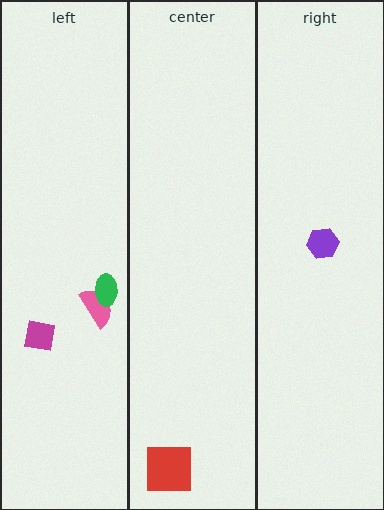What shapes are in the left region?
The pink semicircle, the green ellipse, the magenta square.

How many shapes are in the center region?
1.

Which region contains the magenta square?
The left region.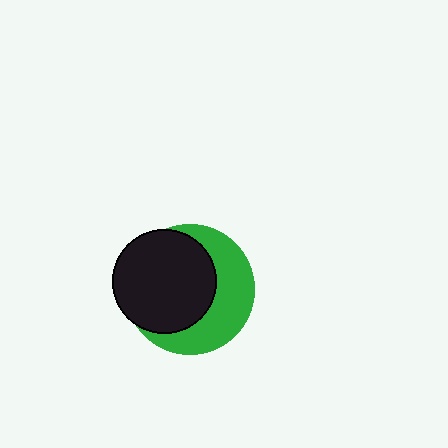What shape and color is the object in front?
The object in front is a black circle.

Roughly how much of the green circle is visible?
A small part of it is visible (roughly 44%).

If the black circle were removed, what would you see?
You would see the complete green circle.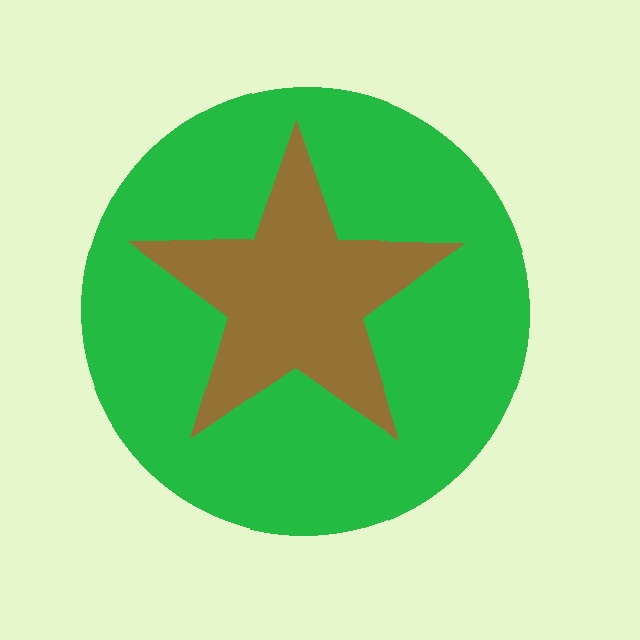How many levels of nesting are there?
2.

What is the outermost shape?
The green circle.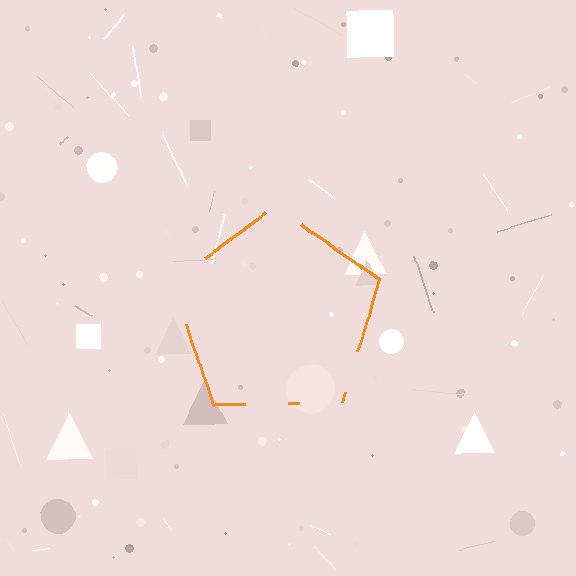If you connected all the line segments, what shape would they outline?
They would outline a pentagon.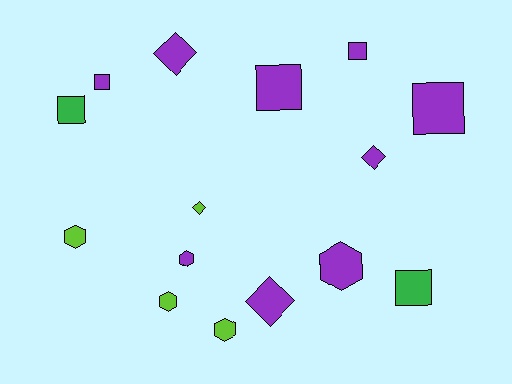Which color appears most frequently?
Purple, with 9 objects.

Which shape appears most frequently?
Square, with 6 objects.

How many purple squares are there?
There are 4 purple squares.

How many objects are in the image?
There are 15 objects.